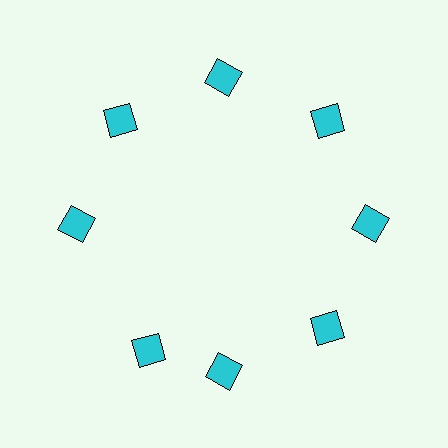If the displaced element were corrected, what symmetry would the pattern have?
It would have 8-fold rotational symmetry — the pattern would map onto itself every 45 degrees.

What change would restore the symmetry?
The symmetry would be restored by rotating it back into even spacing with its neighbors so that all 8 squares sit at equal angles and equal distance from the center.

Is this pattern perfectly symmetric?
No. The 8 cyan squares are arranged in a ring, but one element near the 8 o'clock position is rotated out of alignment along the ring, breaking the 8-fold rotational symmetry.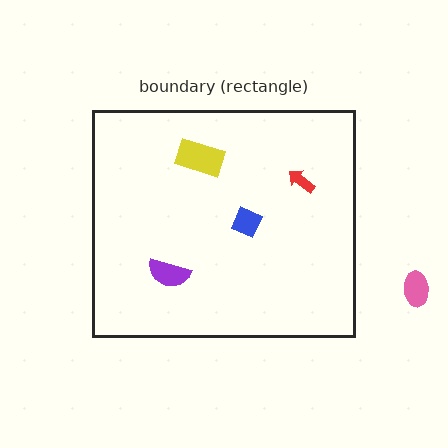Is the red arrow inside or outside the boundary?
Inside.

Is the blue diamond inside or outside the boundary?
Inside.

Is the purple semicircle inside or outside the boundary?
Inside.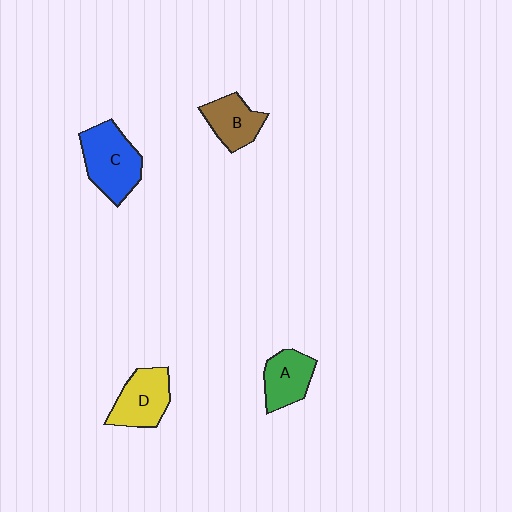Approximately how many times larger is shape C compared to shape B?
Approximately 1.5 times.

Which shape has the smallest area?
Shape B (brown).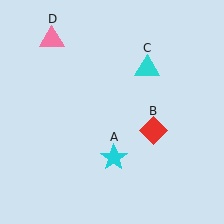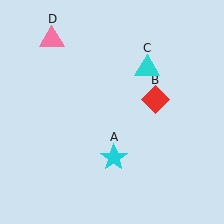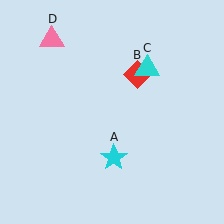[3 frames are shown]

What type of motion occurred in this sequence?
The red diamond (object B) rotated counterclockwise around the center of the scene.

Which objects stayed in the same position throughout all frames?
Cyan star (object A) and cyan triangle (object C) and pink triangle (object D) remained stationary.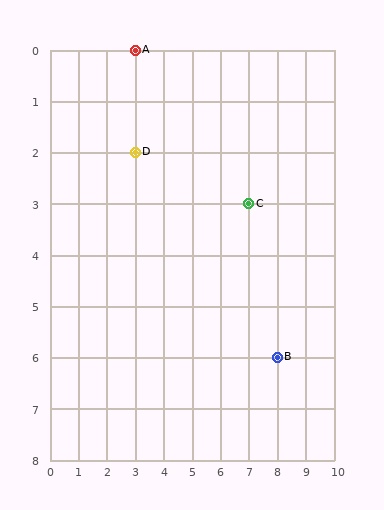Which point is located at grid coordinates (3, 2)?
Point D is at (3, 2).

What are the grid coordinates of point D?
Point D is at grid coordinates (3, 2).